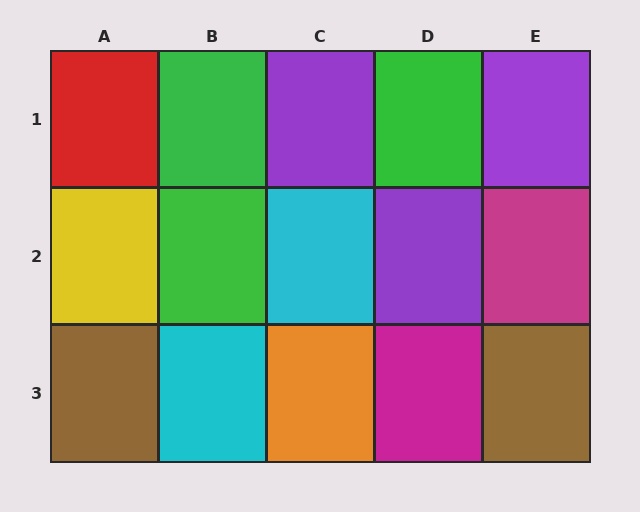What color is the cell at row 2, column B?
Green.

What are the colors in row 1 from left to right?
Red, green, purple, green, purple.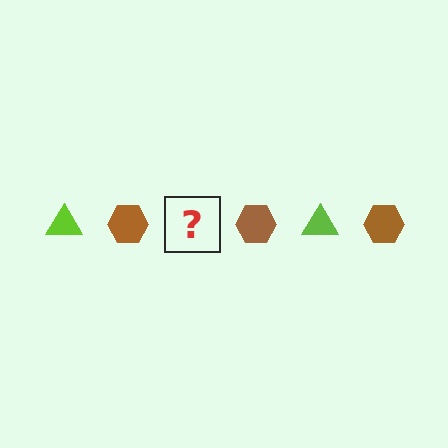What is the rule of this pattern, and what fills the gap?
The rule is that the pattern alternates between lime triangle and brown hexagon. The gap should be filled with a lime triangle.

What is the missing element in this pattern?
The missing element is a lime triangle.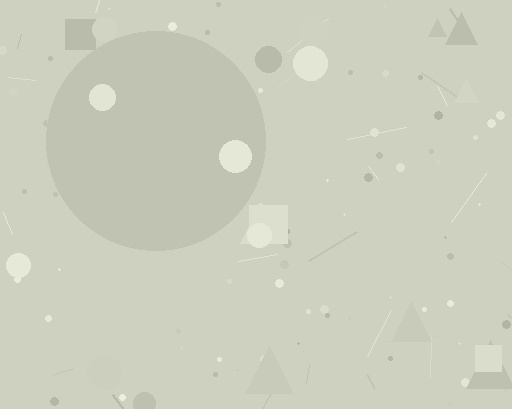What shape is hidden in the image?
A circle is hidden in the image.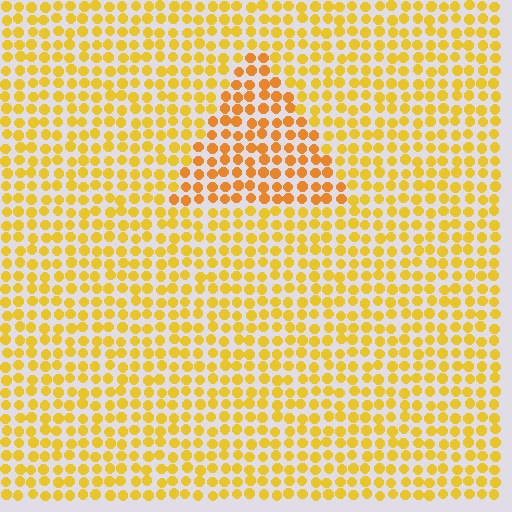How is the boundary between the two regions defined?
The boundary is defined purely by a slight shift in hue (about 20 degrees). Spacing, size, and orientation are identical on both sides.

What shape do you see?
I see a triangle.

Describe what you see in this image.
The image is filled with small yellow elements in a uniform arrangement. A triangle-shaped region is visible where the elements are tinted to a slightly different hue, forming a subtle color boundary.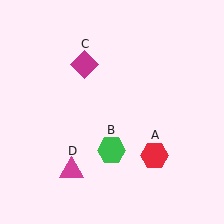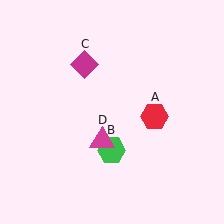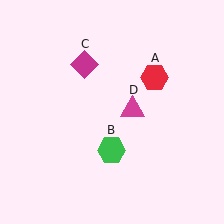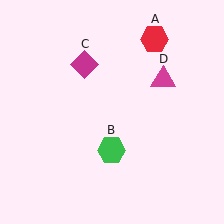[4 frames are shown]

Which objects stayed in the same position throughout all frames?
Green hexagon (object B) and magenta diamond (object C) remained stationary.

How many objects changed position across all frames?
2 objects changed position: red hexagon (object A), magenta triangle (object D).